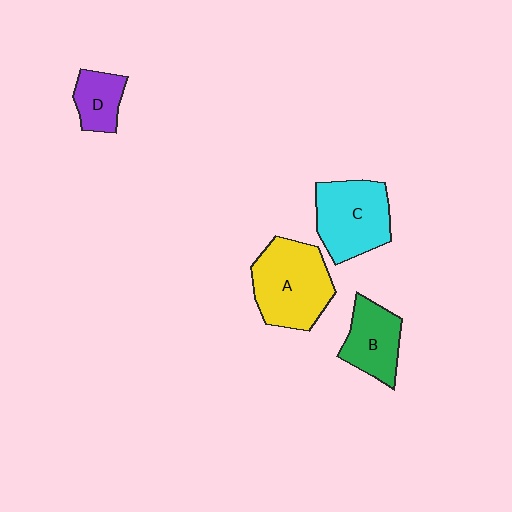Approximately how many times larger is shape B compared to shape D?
Approximately 1.5 times.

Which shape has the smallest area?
Shape D (purple).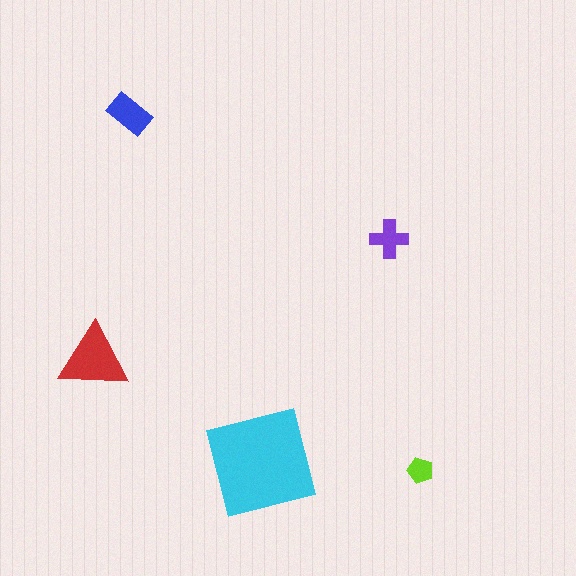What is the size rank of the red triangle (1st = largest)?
2nd.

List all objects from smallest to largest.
The lime pentagon, the purple cross, the blue rectangle, the red triangle, the cyan square.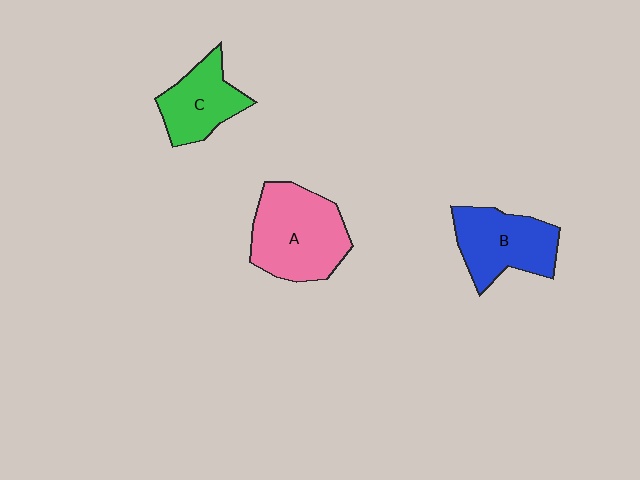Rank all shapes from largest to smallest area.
From largest to smallest: A (pink), B (blue), C (green).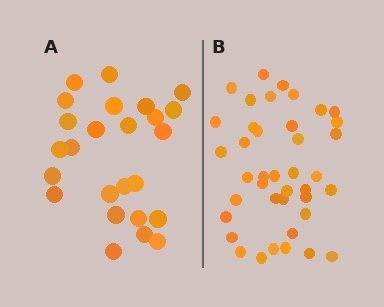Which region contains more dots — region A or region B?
Region B (the right region) has more dots.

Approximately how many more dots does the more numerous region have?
Region B has approximately 15 more dots than region A.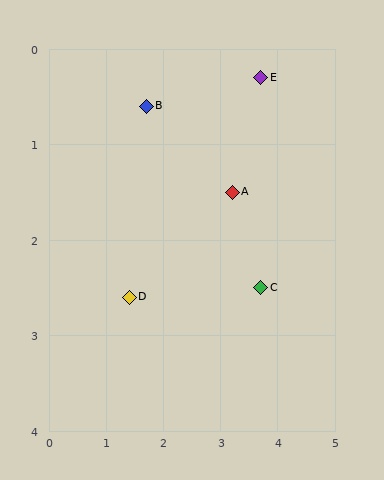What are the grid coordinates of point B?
Point B is at approximately (1.7, 0.6).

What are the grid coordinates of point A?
Point A is at approximately (3.2, 1.5).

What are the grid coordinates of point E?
Point E is at approximately (3.7, 0.3).